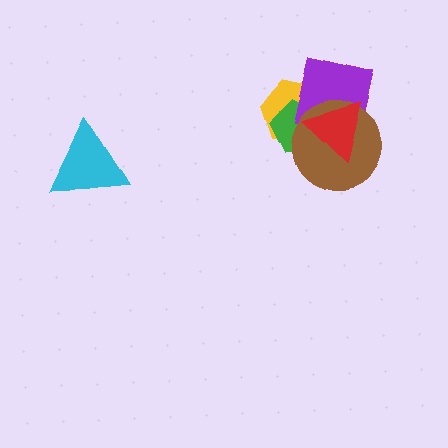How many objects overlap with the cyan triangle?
0 objects overlap with the cyan triangle.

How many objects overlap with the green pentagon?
4 objects overlap with the green pentagon.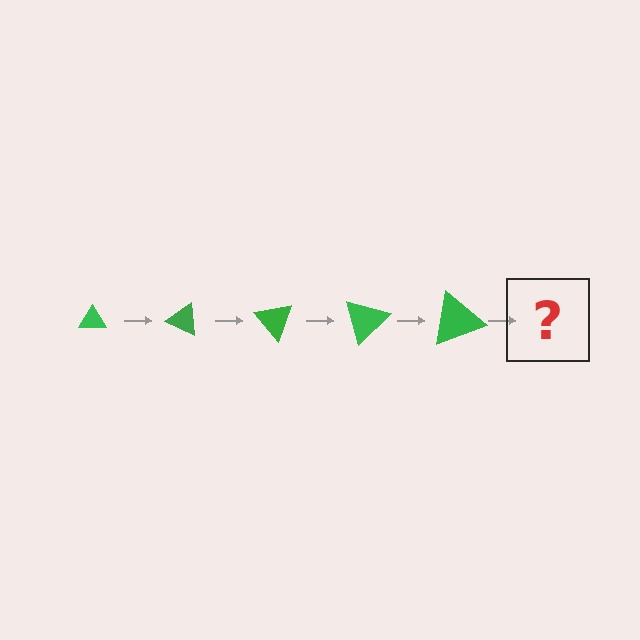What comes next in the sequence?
The next element should be a triangle, larger than the previous one and rotated 125 degrees from the start.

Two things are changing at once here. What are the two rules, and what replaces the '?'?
The two rules are that the triangle grows larger each step and it rotates 25 degrees each step. The '?' should be a triangle, larger than the previous one and rotated 125 degrees from the start.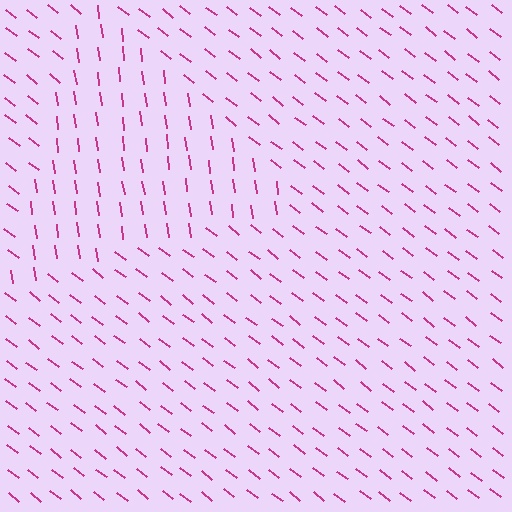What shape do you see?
I see a triangle.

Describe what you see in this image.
The image is filled with small magenta line segments. A triangle region in the image has lines oriented differently from the surrounding lines, creating a visible texture boundary.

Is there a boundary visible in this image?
Yes, there is a texture boundary formed by a change in line orientation.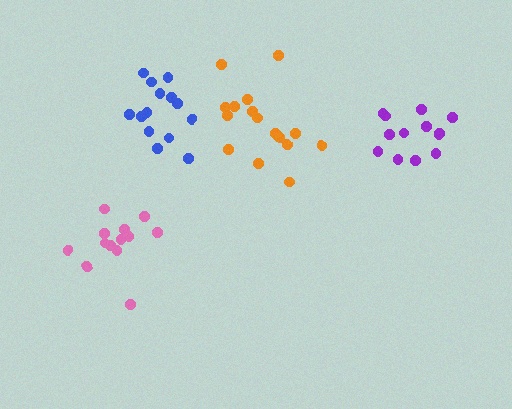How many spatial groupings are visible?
There are 4 spatial groupings.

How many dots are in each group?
Group 1: 13 dots, Group 2: 14 dots, Group 3: 13 dots, Group 4: 16 dots (56 total).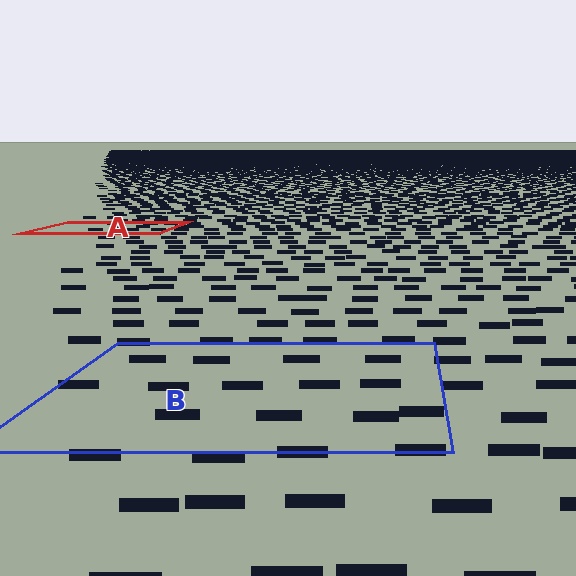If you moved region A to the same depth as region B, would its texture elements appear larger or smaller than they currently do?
They would appear larger. At a closer depth, the same texture elements are projected at a bigger on-screen size.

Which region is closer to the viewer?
Region B is closer. The texture elements there are larger and more spread out.